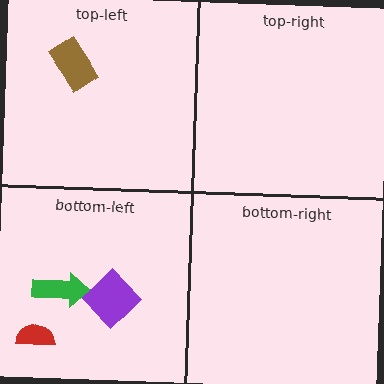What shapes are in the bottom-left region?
The purple diamond, the green arrow, the red semicircle.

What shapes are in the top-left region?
The brown rectangle.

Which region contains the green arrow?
The bottom-left region.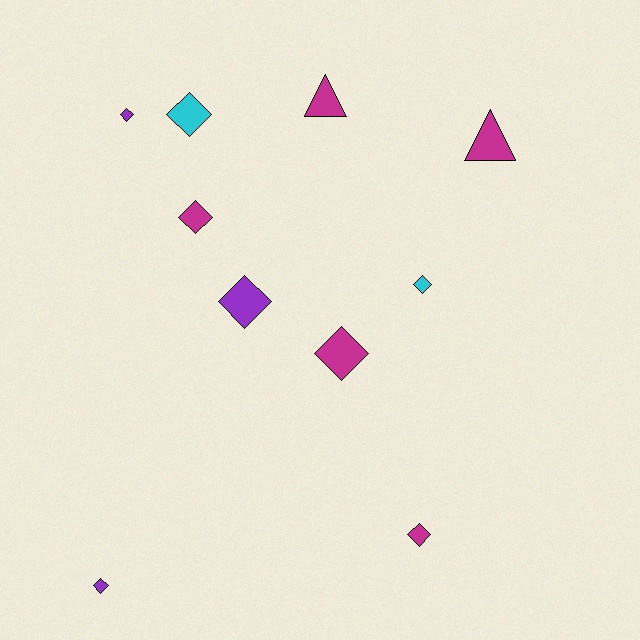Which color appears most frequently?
Magenta, with 5 objects.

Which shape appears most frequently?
Diamond, with 8 objects.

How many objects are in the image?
There are 10 objects.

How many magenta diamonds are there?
There are 3 magenta diamonds.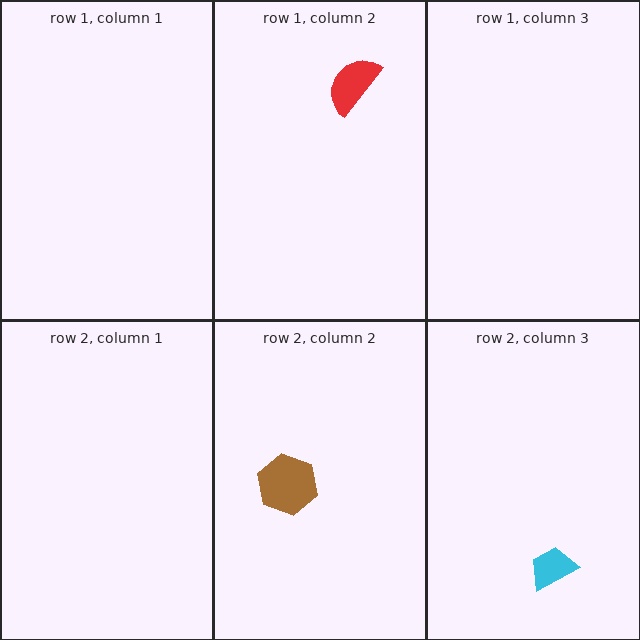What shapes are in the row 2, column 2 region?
The brown hexagon.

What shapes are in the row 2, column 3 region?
The cyan trapezoid.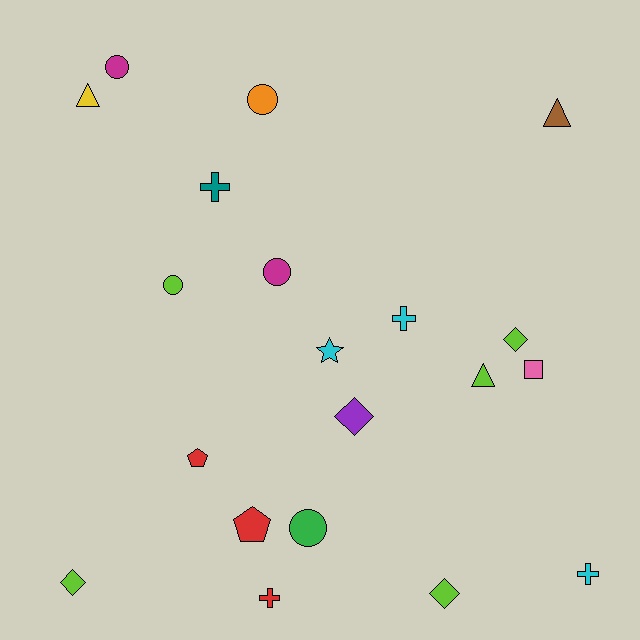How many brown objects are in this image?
There is 1 brown object.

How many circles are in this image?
There are 5 circles.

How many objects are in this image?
There are 20 objects.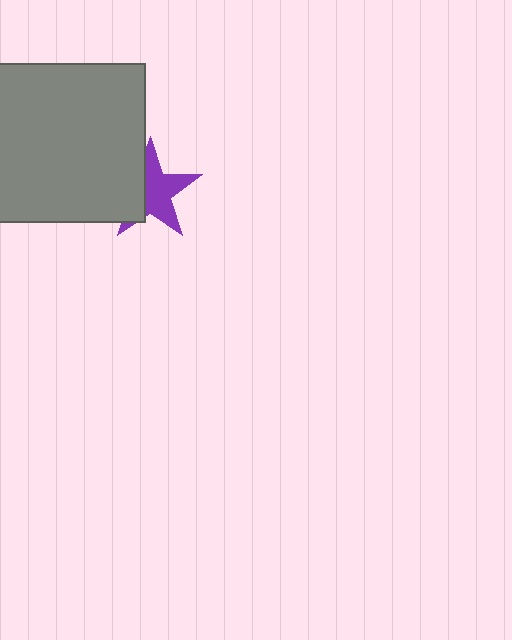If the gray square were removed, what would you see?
You would see the complete purple star.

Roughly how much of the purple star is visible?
About half of it is visible (roughly 62%).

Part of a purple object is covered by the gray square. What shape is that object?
It is a star.